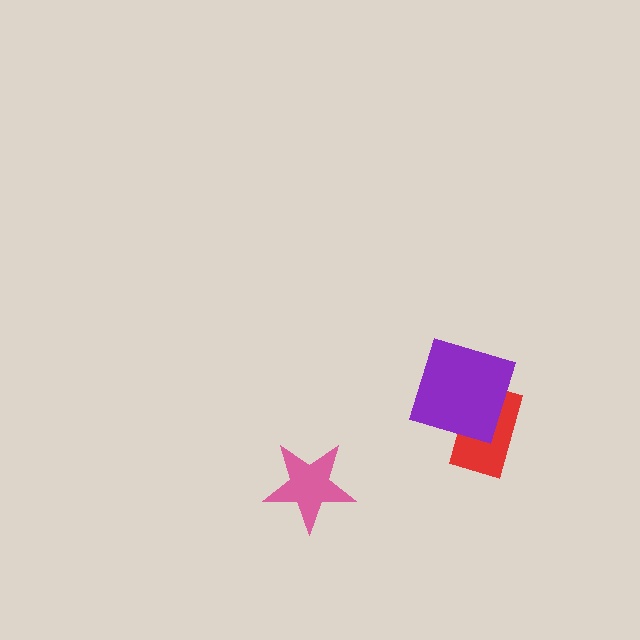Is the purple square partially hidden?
No, no other shape covers it.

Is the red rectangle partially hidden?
Yes, it is partially covered by another shape.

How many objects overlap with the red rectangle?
1 object overlaps with the red rectangle.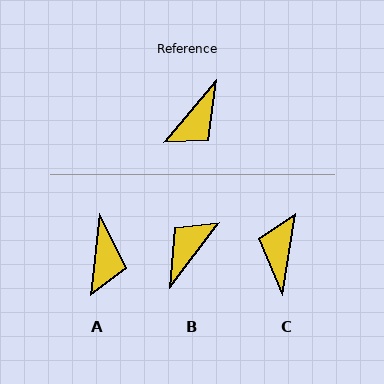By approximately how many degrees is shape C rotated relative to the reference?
Approximately 149 degrees clockwise.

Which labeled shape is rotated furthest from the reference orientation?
B, about 176 degrees away.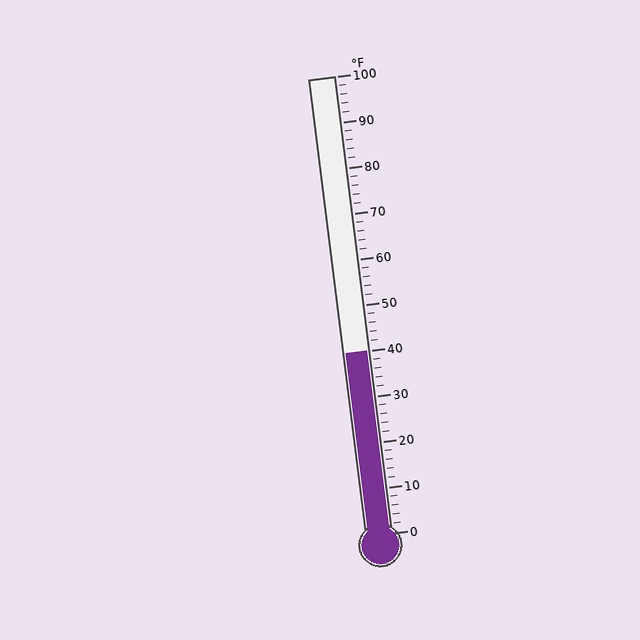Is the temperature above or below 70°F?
The temperature is below 70°F.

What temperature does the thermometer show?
The thermometer shows approximately 40°F.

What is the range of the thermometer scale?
The thermometer scale ranges from 0°F to 100°F.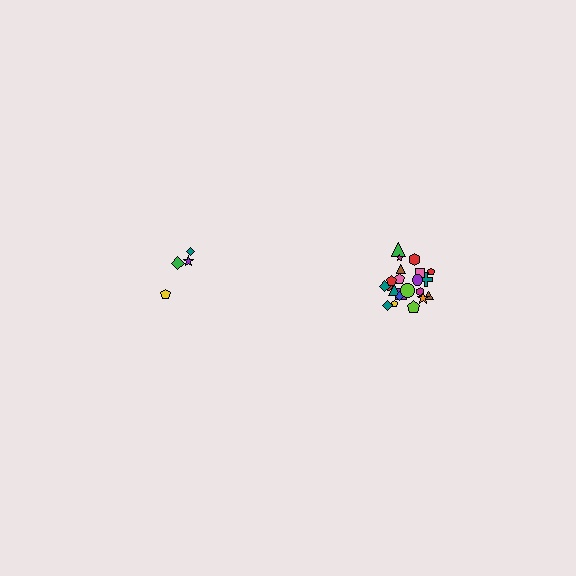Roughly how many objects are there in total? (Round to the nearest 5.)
Roughly 25 objects in total.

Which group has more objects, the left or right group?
The right group.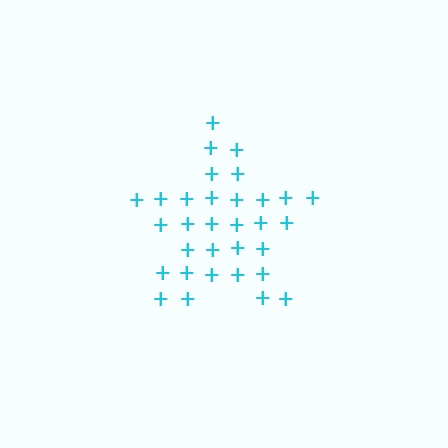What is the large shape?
The large shape is a star.